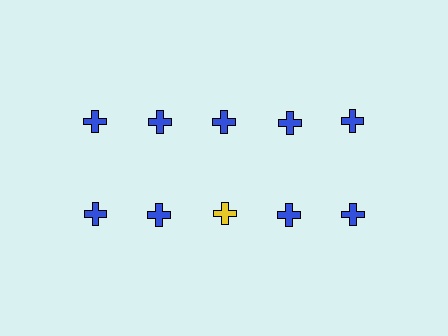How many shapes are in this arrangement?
There are 10 shapes arranged in a grid pattern.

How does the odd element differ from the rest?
It has a different color: yellow instead of blue.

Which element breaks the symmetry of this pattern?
The yellow cross in the second row, center column breaks the symmetry. All other shapes are blue crosses.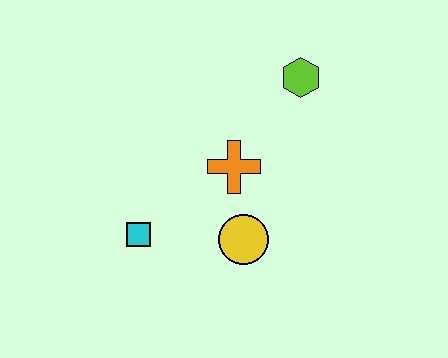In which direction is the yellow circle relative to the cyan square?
The yellow circle is to the right of the cyan square.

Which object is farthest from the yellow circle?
The lime hexagon is farthest from the yellow circle.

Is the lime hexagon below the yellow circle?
No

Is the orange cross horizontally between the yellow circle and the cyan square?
Yes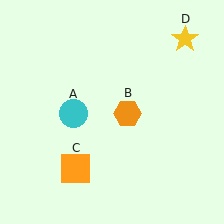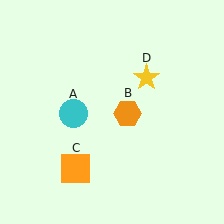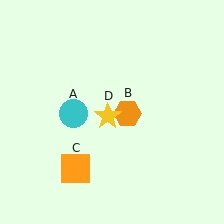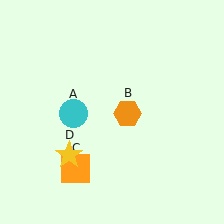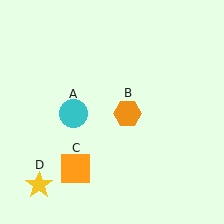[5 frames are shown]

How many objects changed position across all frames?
1 object changed position: yellow star (object D).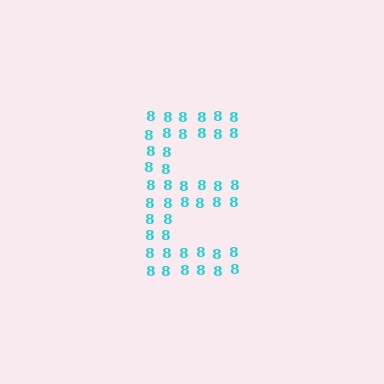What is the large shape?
The large shape is the letter E.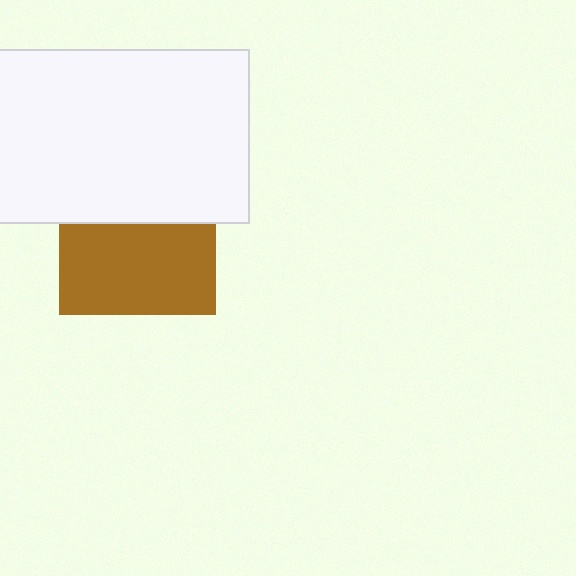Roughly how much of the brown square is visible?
About half of it is visible (roughly 58%).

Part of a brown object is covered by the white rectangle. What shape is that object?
It is a square.